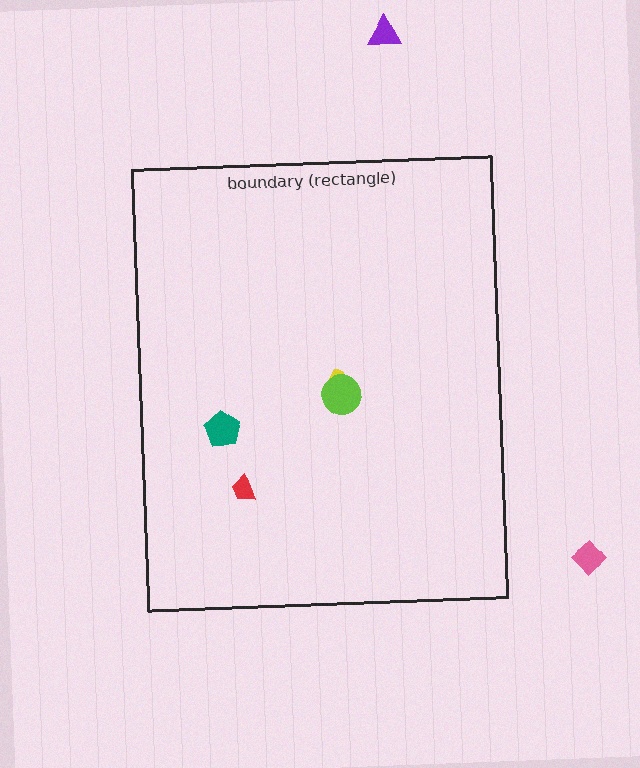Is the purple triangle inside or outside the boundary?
Outside.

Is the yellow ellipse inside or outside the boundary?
Inside.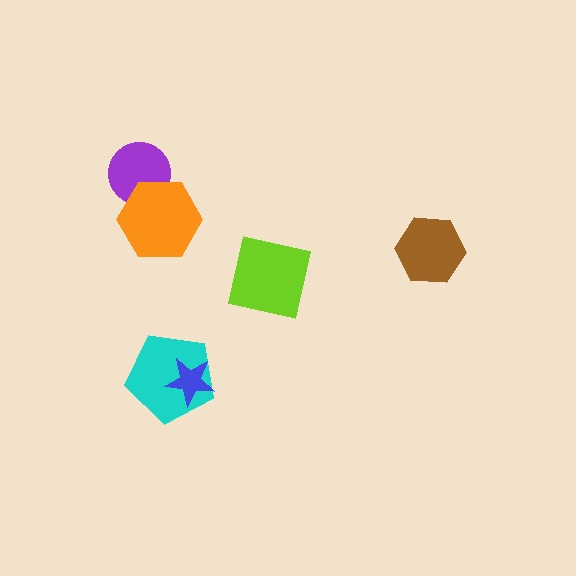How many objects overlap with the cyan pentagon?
1 object overlaps with the cyan pentagon.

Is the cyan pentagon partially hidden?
Yes, it is partially covered by another shape.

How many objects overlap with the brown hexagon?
0 objects overlap with the brown hexagon.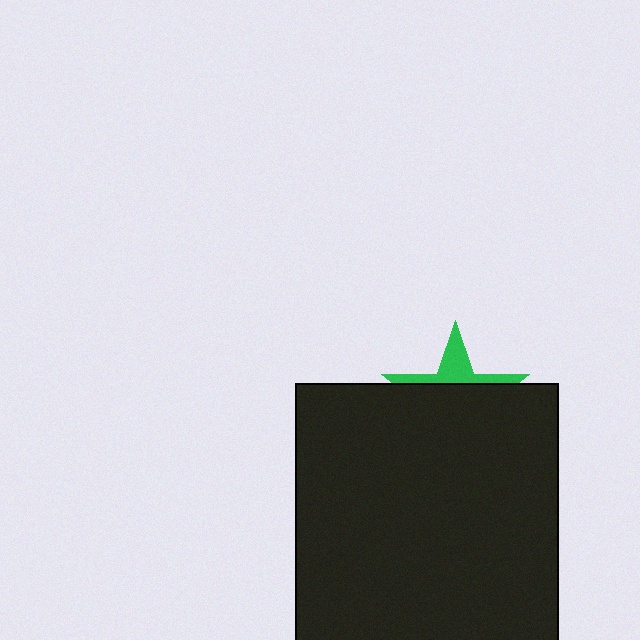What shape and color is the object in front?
The object in front is a black square.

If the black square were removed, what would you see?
You would see the complete green star.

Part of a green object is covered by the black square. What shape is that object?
It is a star.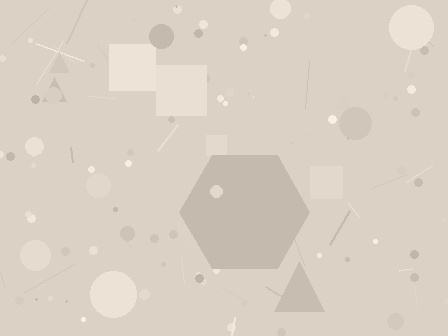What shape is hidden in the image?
A hexagon is hidden in the image.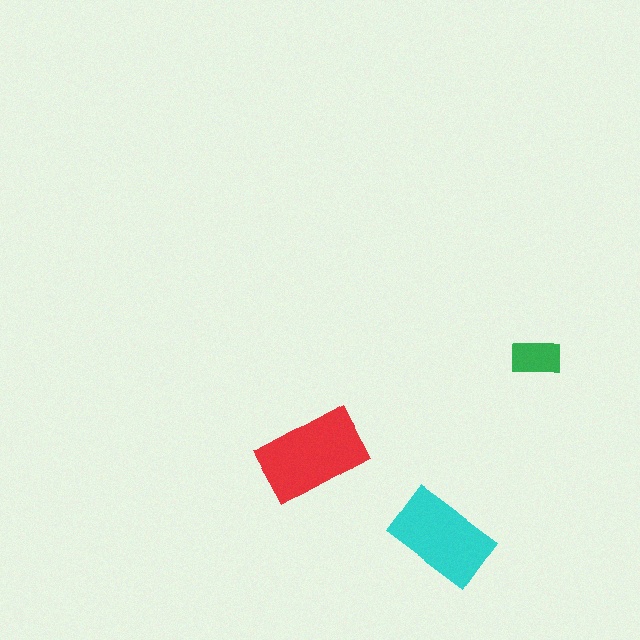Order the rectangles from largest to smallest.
the red one, the cyan one, the green one.